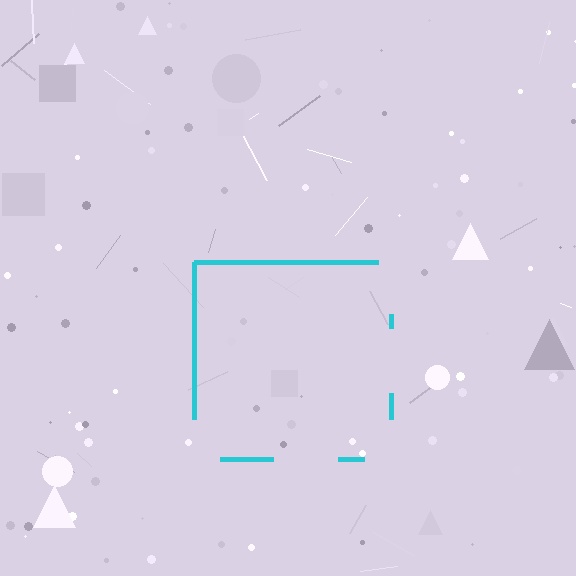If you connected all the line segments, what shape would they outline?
They would outline a square.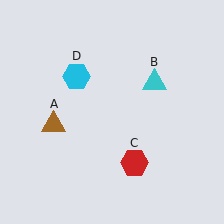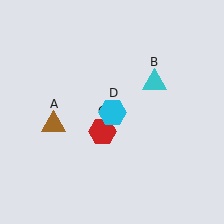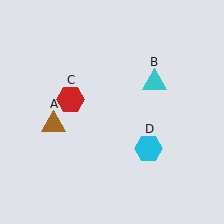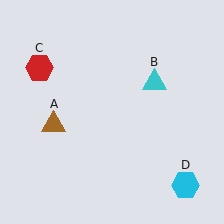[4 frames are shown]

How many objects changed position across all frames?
2 objects changed position: red hexagon (object C), cyan hexagon (object D).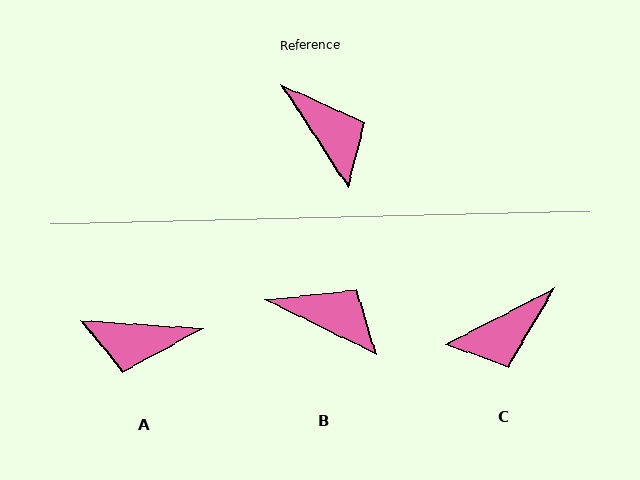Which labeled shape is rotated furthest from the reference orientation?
A, about 127 degrees away.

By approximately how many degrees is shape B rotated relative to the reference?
Approximately 32 degrees counter-clockwise.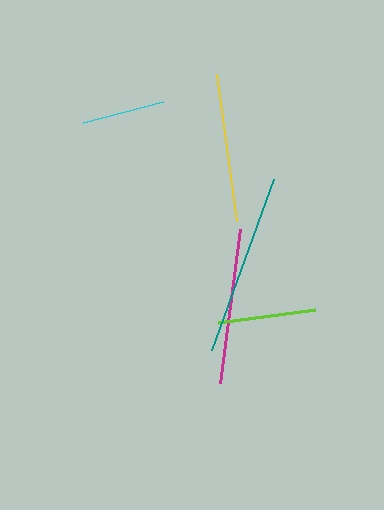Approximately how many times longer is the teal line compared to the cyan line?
The teal line is approximately 2.2 times the length of the cyan line.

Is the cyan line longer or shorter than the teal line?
The teal line is longer than the cyan line.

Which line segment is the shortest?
The cyan line is the shortest at approximately 83 pixels.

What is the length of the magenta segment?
The magenta segment is approximately 155 pixels long.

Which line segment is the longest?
The teal line is the longest at approximately 182 pixels.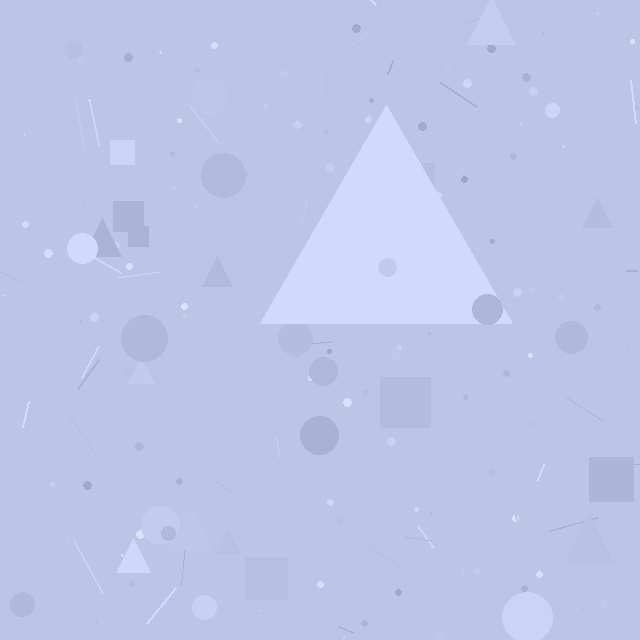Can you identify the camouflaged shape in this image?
The camouflaged shape is a triangle.